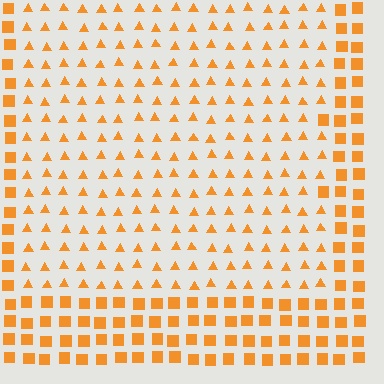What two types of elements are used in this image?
The image uses triangles inside the rectangle region and squares outside it.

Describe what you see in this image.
The image is filled with small orange elements arranged in a uniform grid. A rectangle-shaped region contains triangles, while the surrounding area contains squares. The boundary is defined purely by the change in element shape.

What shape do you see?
I see a rectangle.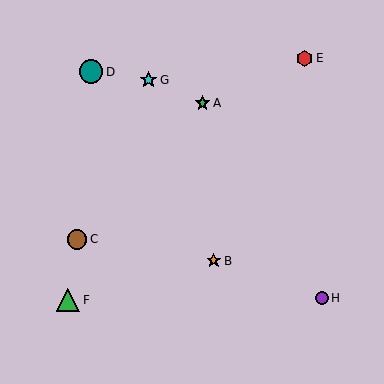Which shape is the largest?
The teal circle (labeled D) is the largest.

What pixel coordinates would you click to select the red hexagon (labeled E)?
Click at (305, 58) to select the red hexagon E.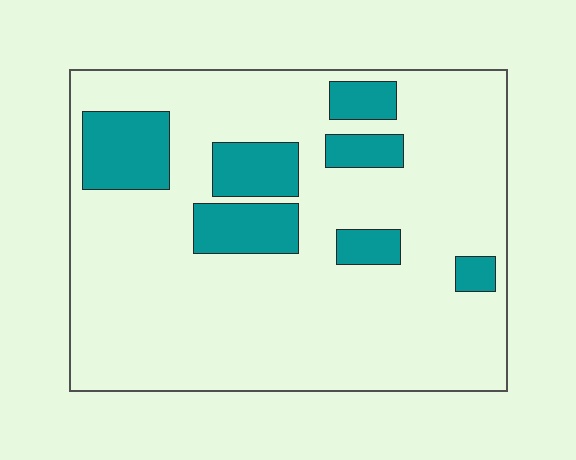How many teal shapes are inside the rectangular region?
7.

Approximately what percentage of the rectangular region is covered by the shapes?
Approximately 20%.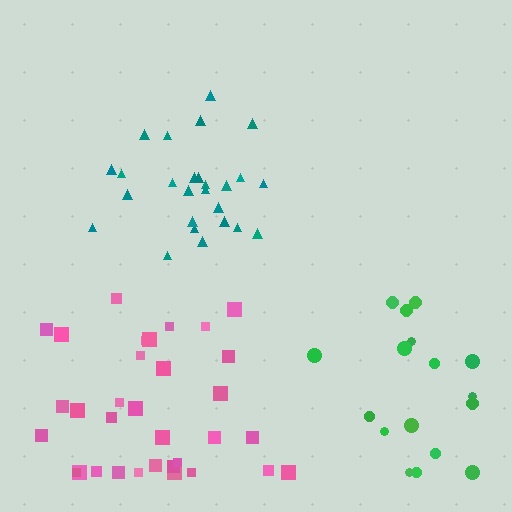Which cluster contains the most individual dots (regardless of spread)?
Pink (33).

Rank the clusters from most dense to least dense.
teal, pink, green.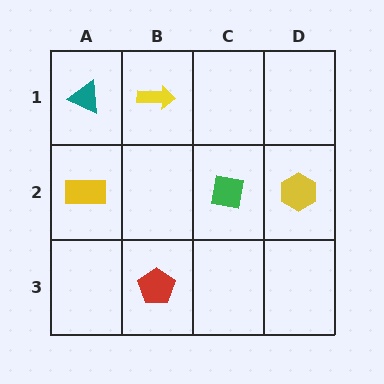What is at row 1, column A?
A teal triangle.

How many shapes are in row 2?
3 shapes.